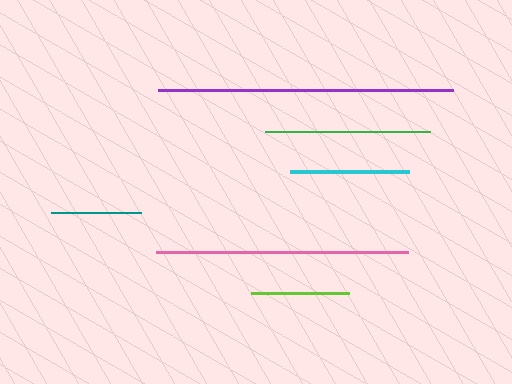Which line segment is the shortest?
The teal line is the shortest at approximately 90 pixels.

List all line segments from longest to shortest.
From longest to shortest: purple, pink, green, cyan, lime, teal.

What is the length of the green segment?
The green segment is approximately 165 pixels long.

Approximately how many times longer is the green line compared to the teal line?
The green line is approximately 1.8 times the length of the teal line.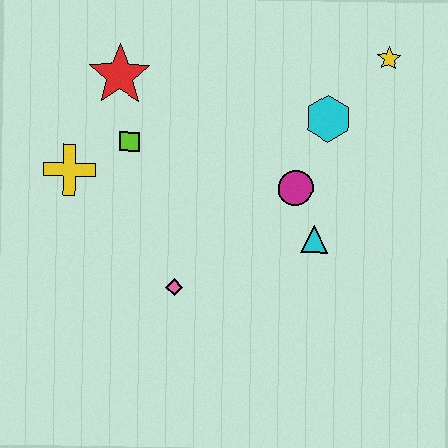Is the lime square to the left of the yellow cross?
No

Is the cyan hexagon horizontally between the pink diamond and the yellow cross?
No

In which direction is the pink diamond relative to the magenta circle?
The pink diamond is to the left of the magenta circle.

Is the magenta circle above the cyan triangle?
Yes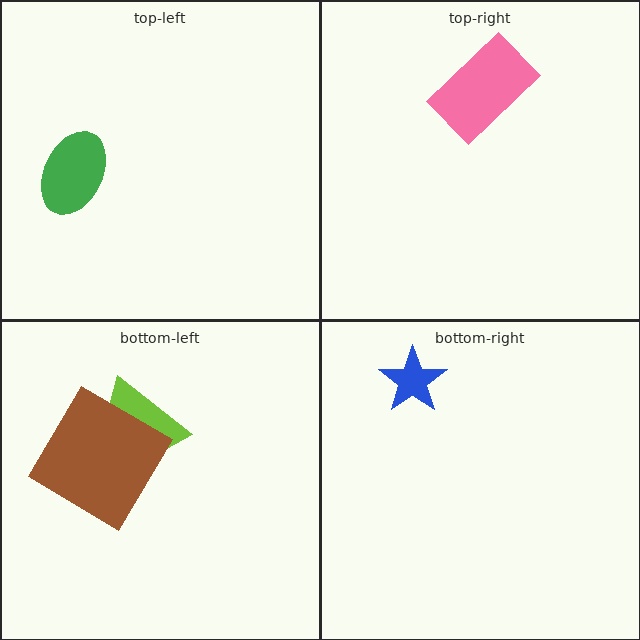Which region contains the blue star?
The bottom-right region.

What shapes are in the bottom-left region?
The lime trapezoid, the brown diamond.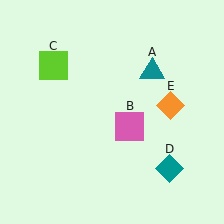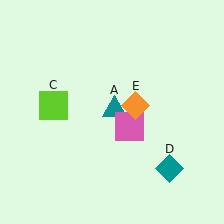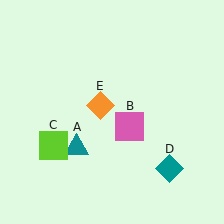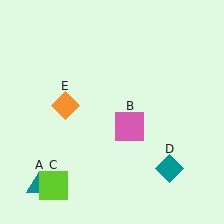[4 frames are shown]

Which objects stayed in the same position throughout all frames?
Pink square (object B) and teal diamond (object D) remained stationary.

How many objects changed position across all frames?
3 objects changed position: teal triangle (object A), lime square (object C), orange diamond (object E).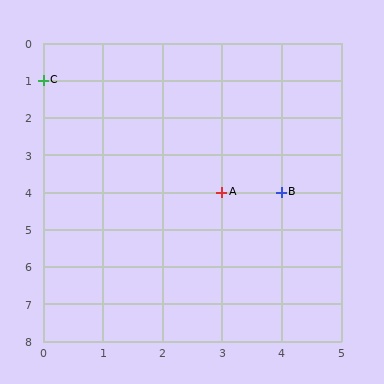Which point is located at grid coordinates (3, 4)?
Point A is at (3, 4).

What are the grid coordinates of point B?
Point B is at grid coordinates (4, 4).